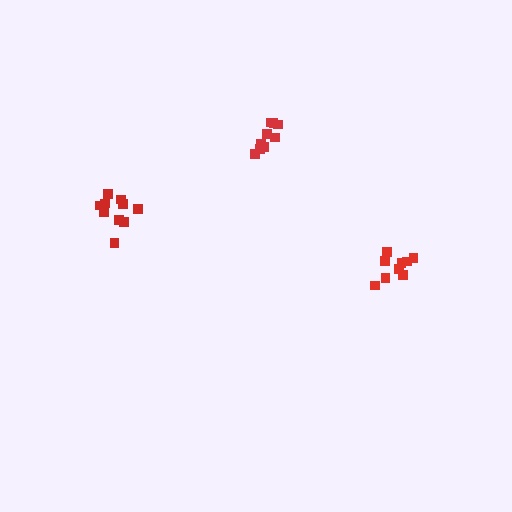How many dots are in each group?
Group 1: 9 dots, Group 2: 9 dots, Group 3: 10 dots (28 total).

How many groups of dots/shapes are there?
There are 3 groups.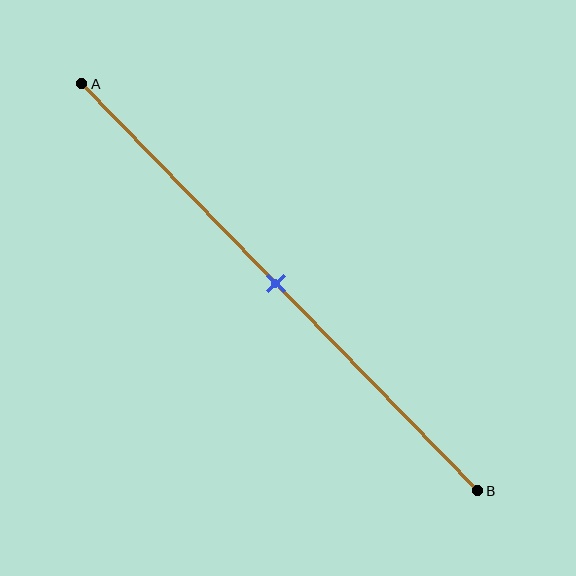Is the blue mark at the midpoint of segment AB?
Yes, the mark is approximately at the midpoint.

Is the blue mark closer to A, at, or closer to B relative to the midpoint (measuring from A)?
The blue mark is approximately at the midpoint of segment AB.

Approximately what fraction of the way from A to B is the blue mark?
The blue mark is approximately 50% of the way from A to B.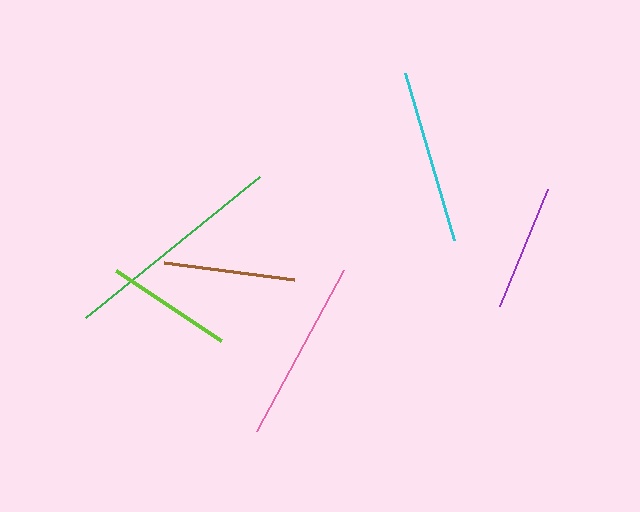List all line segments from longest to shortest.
From longest to shortest: green, pink, cyan, brown, purple, lime.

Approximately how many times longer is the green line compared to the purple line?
The green line is approximately 1.8 times the length of the purple line.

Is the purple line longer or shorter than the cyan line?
The cyan line is longer than the purple line.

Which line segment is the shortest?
The lime line is the shortest at approximately 126 pixels.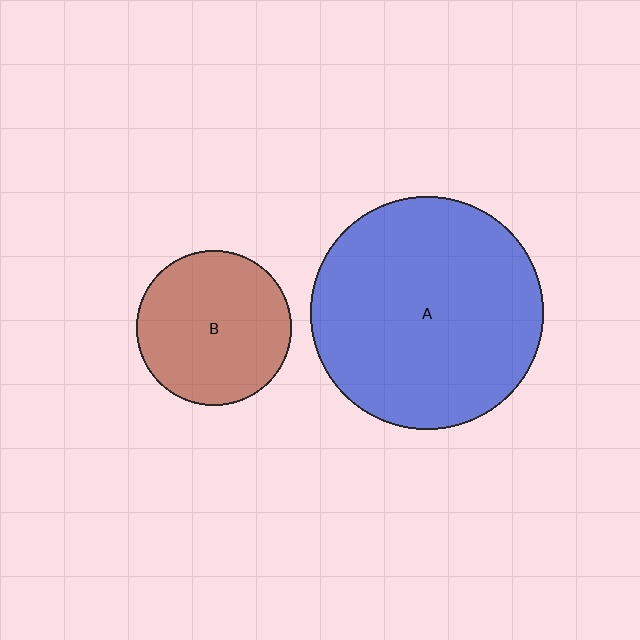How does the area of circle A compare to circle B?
Approximately 2.3 times.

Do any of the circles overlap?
No, none of the circles overlap.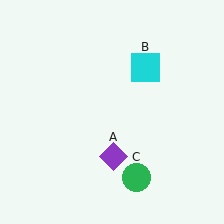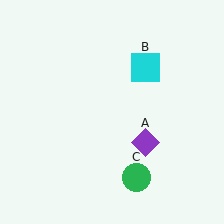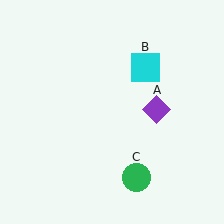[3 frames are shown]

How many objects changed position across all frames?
1 object changed position: purple diamond (object A).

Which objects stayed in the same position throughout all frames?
Cyan square (object B) and green circle (object C) remained stationary.